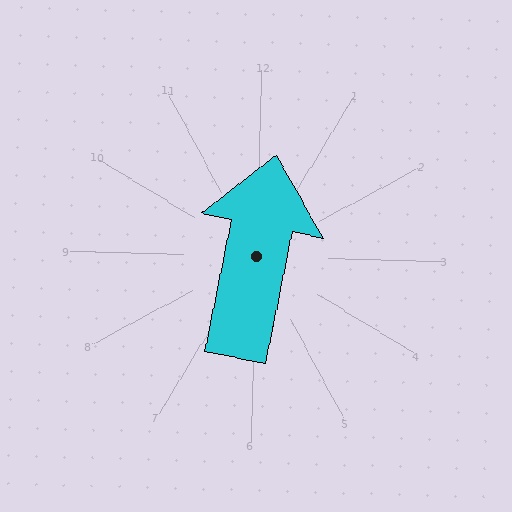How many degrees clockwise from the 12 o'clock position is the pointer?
Approximately 10 degrees.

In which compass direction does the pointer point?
North.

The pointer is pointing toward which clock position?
Roughly 12 o'clock.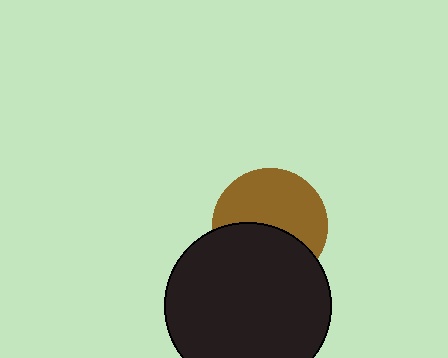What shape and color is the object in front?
The object in front is a black circle.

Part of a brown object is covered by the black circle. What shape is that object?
It is a circle.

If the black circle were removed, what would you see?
You would see the complete brown circle.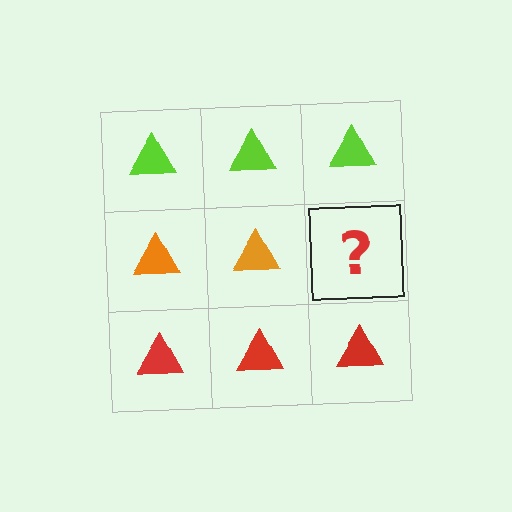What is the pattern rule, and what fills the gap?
The rule is that each row has a consistent color. The gap should be filled with an orange triangle.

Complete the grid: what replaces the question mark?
The question mark should be replaced with an orange triangle.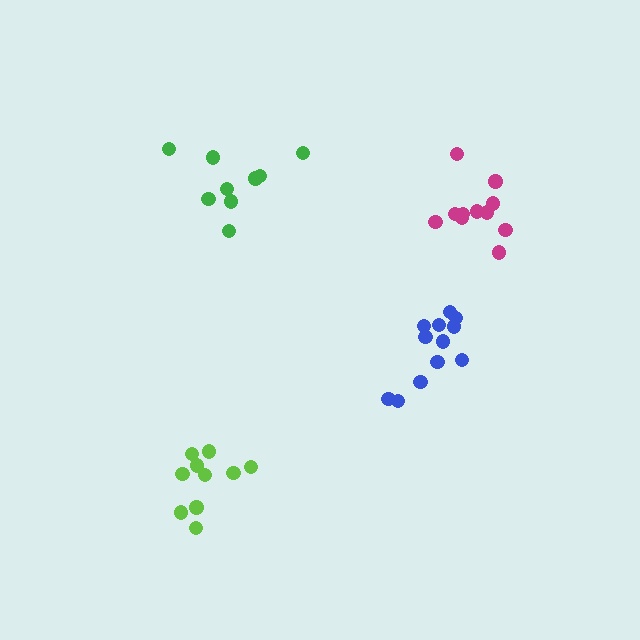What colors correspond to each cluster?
The clusters are colored: lime, blue, green, magenta.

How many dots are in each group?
Group 1: 10 dots, Group 2: 12 dots, Group 3: 9 dots, Group 4: 11 dots (42 total).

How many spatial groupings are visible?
There are 4 spatial groupings.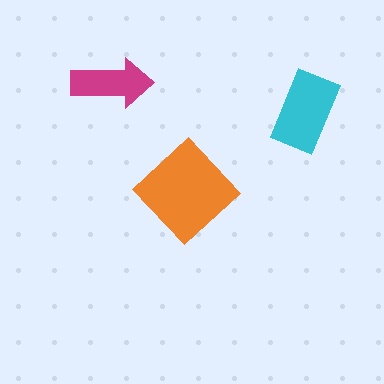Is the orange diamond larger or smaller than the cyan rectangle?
Larger.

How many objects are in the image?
There are 3 objects in the image.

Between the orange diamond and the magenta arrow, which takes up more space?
The orange diamond.